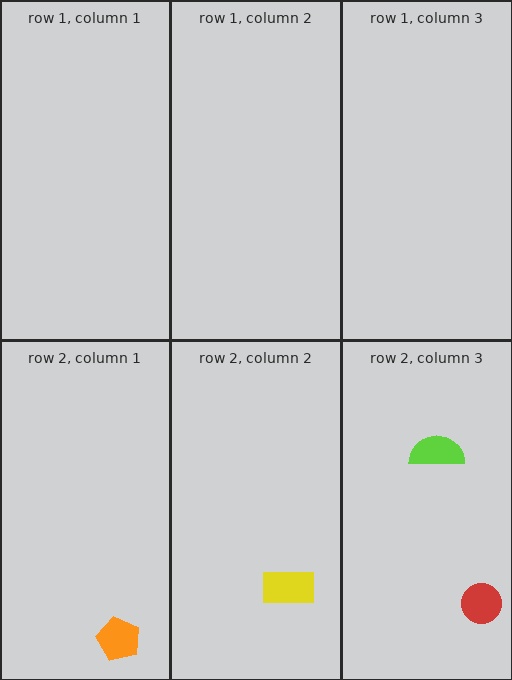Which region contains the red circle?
The row 2, column 3 region.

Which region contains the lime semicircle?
The row 2, column 3 region.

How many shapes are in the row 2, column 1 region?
1.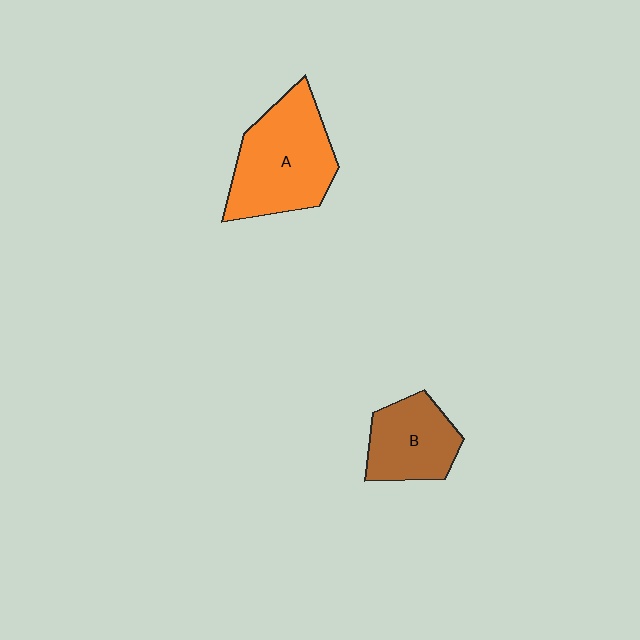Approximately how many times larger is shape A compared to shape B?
Approximately 1.5 times.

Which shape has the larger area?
Shape A (orange).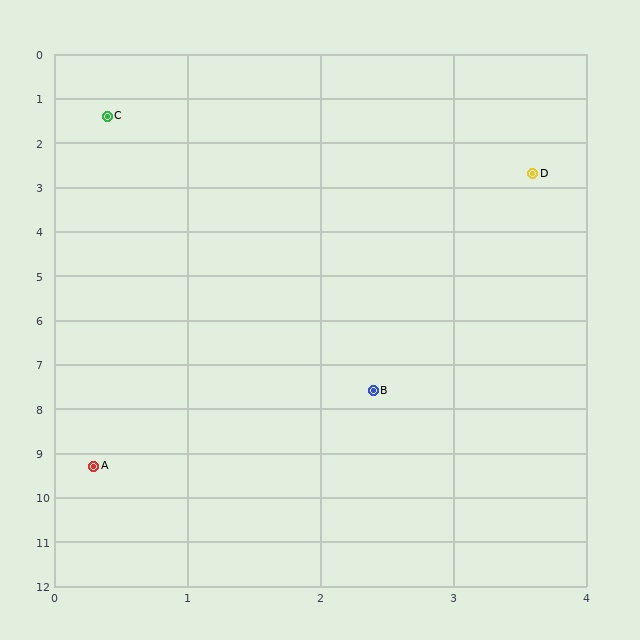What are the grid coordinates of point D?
Point D is at approximately (3.6, 2.7).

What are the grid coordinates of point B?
Point B is at approximately (2.4, 7.6).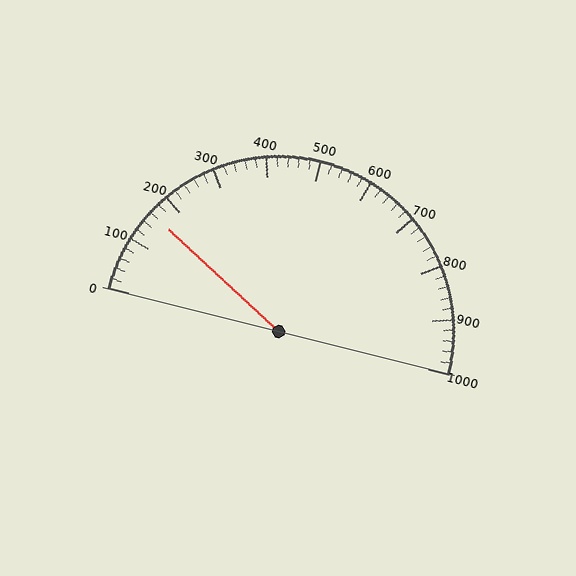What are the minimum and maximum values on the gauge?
The gauge ranges from 0 to 1000.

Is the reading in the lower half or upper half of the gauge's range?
The reading is in the lower half of the range (0 to 1000).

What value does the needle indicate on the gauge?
The needle indicates approximately 160.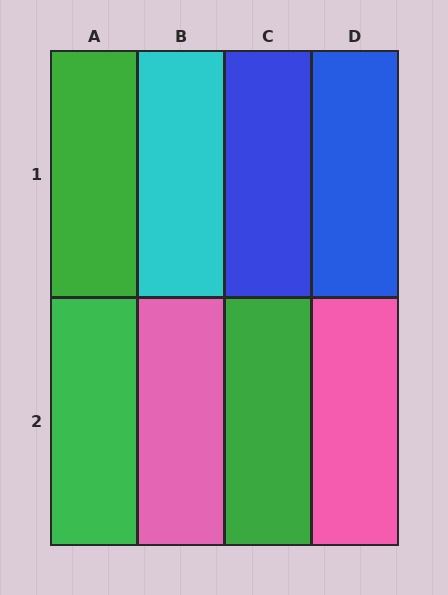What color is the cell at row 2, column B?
Pink.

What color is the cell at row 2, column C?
Green.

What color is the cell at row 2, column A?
Green.